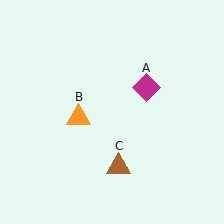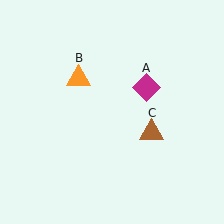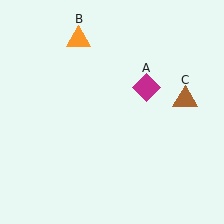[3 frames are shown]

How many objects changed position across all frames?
2 objects changed position: orange triangle (object B), brown triangle (object C).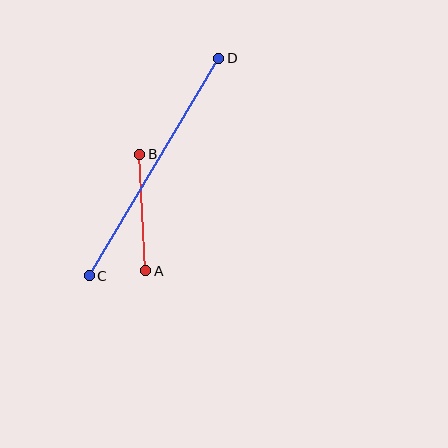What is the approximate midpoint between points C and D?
The midpoint is at approximately (154, 167) pixels.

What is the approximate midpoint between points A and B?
The midpoint is at approximately (143, 213) pixels.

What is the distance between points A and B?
The distance is approximately 117 pixels.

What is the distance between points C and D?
The distance is approximately 253 pixels.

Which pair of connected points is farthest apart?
Points C and D are farthest apart.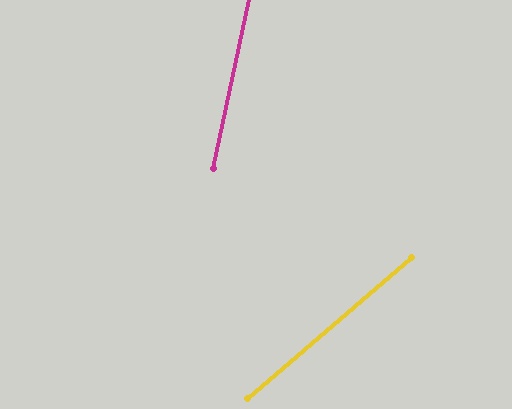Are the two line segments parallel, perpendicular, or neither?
Neither parallel nor perpendicular — they differ by about 37°.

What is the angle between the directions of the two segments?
Approximately 37 degrees.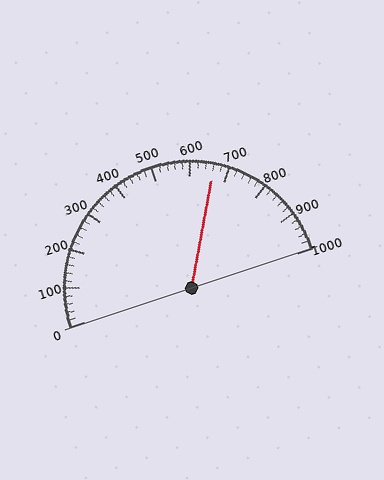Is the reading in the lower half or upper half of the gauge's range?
The reading is in the upper half of the range (0 to 1000).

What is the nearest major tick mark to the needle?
The nearest major tick mark is 700.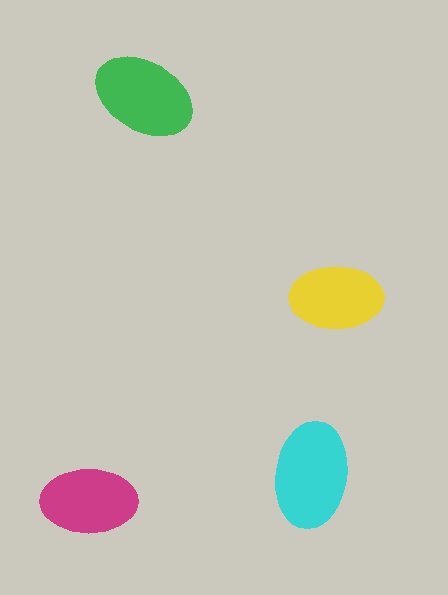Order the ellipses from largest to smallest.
the cyan one, the green one, the magenta one, the yellow one.